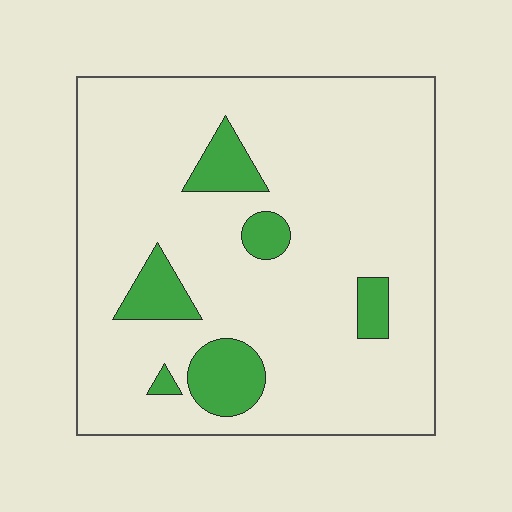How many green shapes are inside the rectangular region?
6.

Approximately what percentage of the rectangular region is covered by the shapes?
Approximately 15%.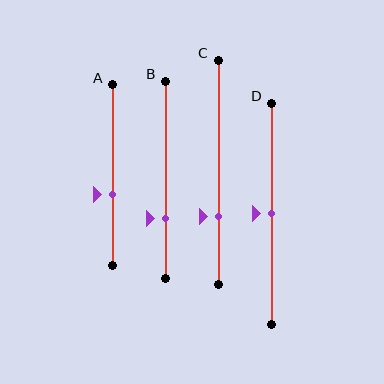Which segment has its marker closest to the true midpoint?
Segment D has its marker closest to the true midpoint.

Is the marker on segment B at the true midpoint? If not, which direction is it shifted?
No, the marker on segment B is shifted downward by about 20% of the segment length.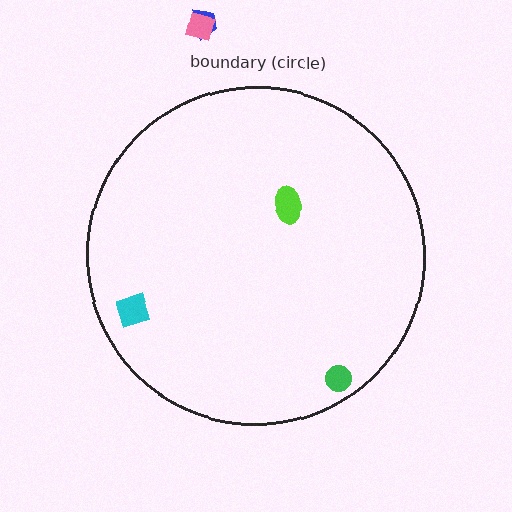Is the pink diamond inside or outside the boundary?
Outside.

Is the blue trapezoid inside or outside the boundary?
Outside.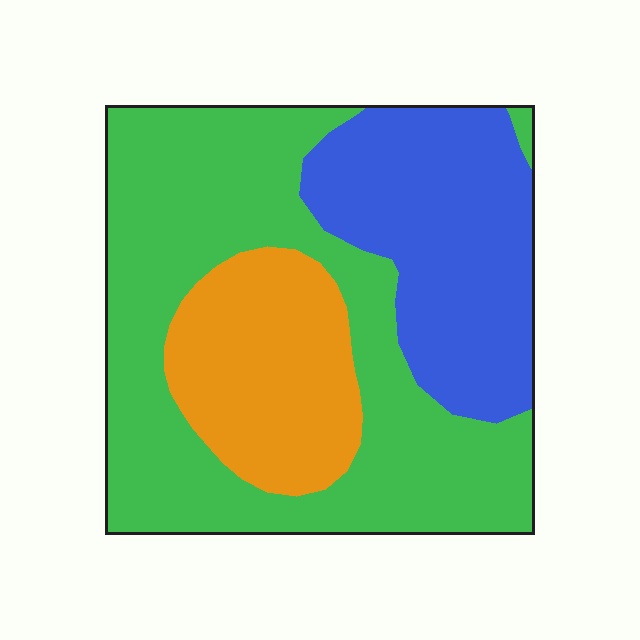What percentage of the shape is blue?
Blue covers roughly 30% of the shape.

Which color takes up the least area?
Orange, at roughly 20%.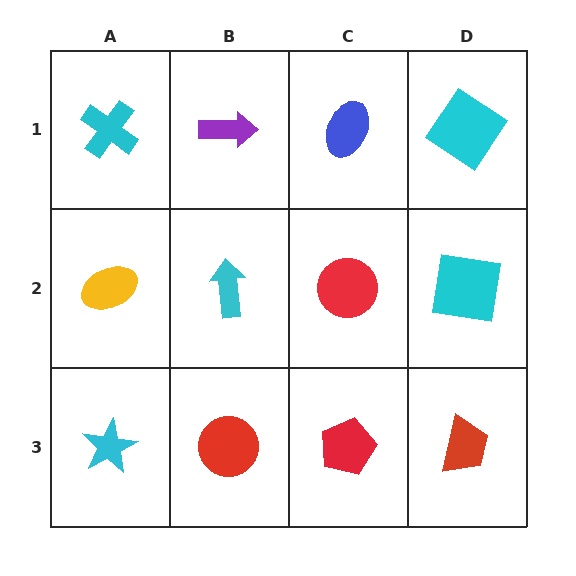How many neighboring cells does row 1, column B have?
3.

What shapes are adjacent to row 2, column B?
A purple arrow (row 1, column B), a red circle (row 3, column B), a yellow ellipse (row 2, column A), a red circle (row 2, column C).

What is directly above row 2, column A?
A cyan cross.